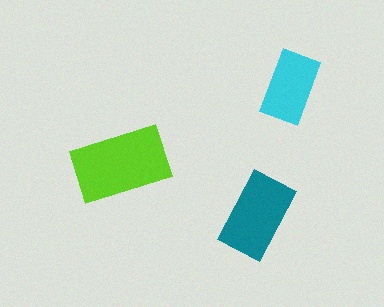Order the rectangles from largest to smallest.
the lime one, the teal one, the cyan one.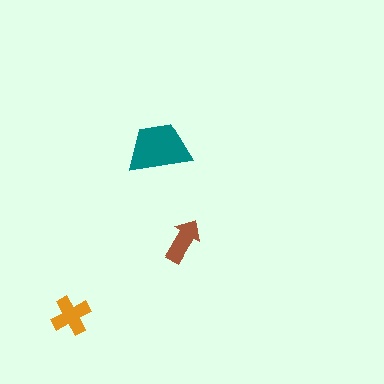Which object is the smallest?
The brown arrow.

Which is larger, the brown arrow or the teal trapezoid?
The teal trapezoid.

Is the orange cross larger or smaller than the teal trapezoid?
Smaller.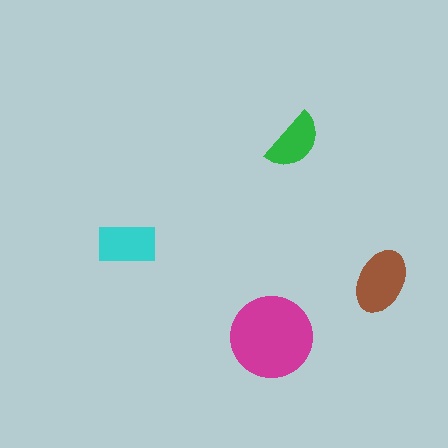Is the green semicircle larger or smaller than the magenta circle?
Smaller.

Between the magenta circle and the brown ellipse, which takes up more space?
The magenta circle.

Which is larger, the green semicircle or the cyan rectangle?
The cyan rectangle.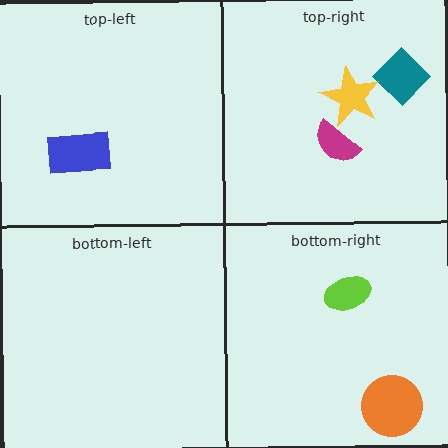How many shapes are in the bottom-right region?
2.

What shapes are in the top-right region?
The teal diamond, the magenta semicircle, the yellow star.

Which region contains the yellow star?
The top-right region.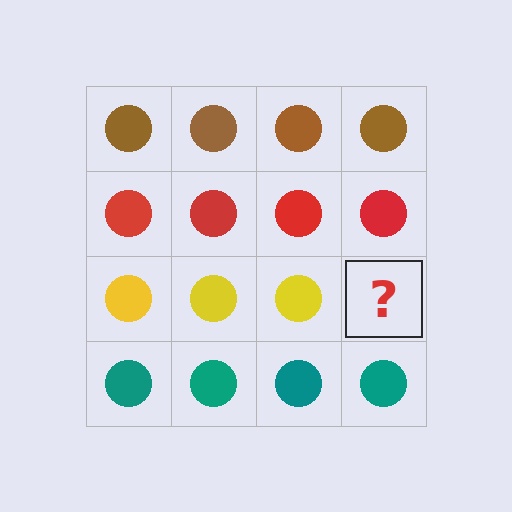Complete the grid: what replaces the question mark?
The question mark should be replaced with a yellow circle.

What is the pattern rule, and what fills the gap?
The rule is that each row has a consistent color. The gap should be filled with a yellow circle.